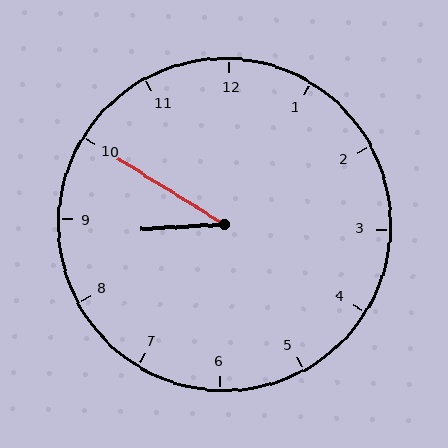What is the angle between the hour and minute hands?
Approximately 35 degrees.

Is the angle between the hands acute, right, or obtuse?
It is acute.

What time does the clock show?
8:50.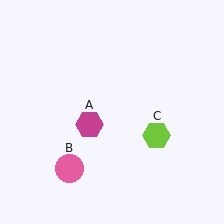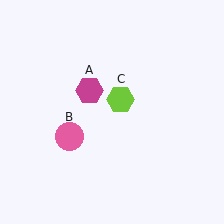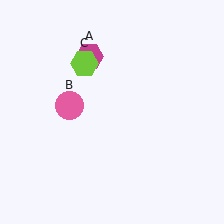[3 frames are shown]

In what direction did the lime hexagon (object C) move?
The lime hexagon (object C) moved up and to the left.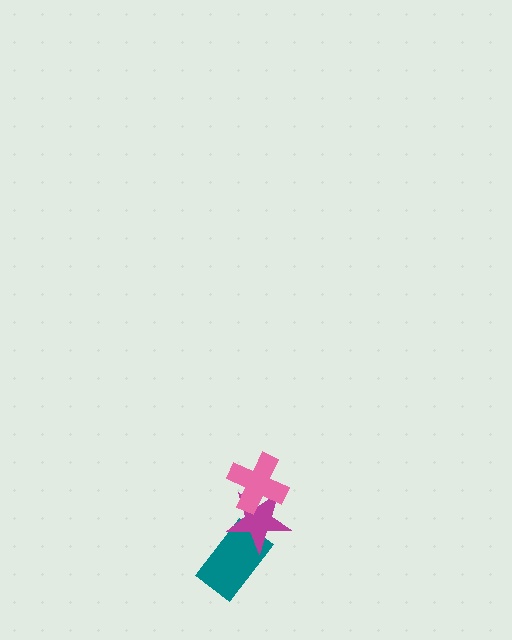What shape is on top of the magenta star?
The pink cross is on top of the magenta star.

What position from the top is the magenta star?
The magenta star is 2nd from the top.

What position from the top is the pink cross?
The pink cross is 1st from the top.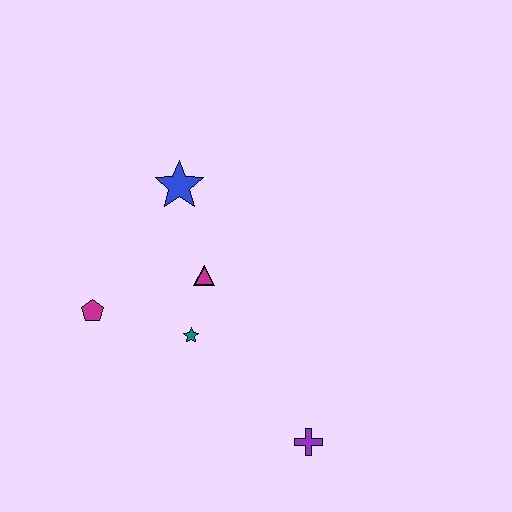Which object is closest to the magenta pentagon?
The teal star is closest to the magenta pentagon.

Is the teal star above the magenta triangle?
No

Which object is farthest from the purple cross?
The blue star is farthest from the purple cross.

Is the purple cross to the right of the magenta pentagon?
Yes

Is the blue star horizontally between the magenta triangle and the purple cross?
No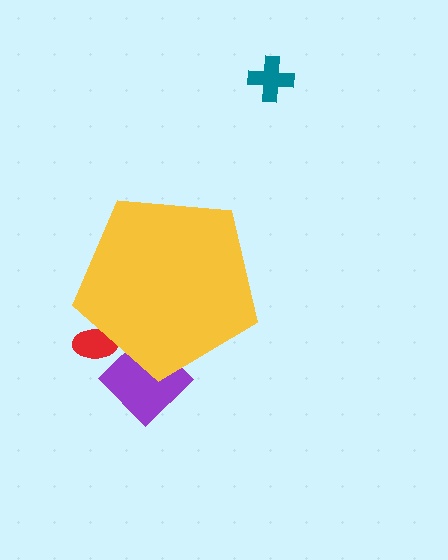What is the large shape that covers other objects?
A yellow pentagon.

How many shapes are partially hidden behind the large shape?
2 shapes are partially hidden.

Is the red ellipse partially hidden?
Yes, the red ellipse is partially hidden behind the yellow pentagon.